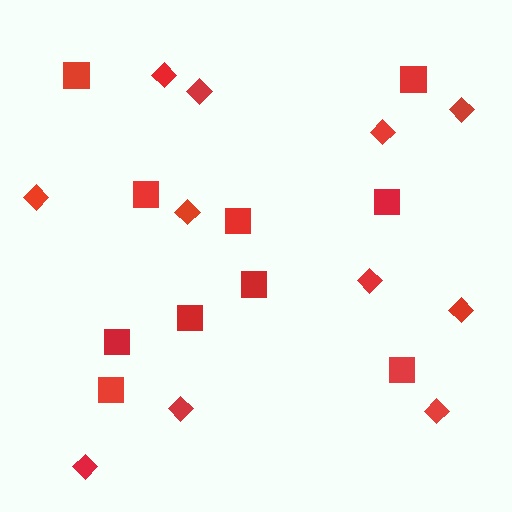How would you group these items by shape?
There are 2 groups: one group of squares (10) and one group of diamonds (11).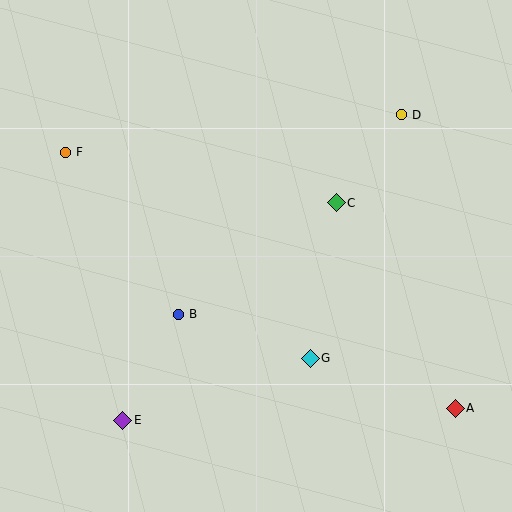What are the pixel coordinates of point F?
Point F is at (65, 152).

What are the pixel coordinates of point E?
Point E is at (123, 420).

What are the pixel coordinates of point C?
Point C is at (336, 203).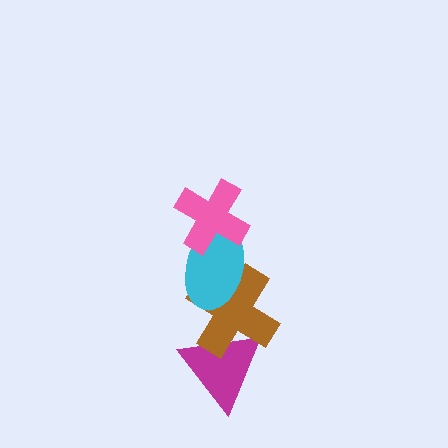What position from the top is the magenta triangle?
The magenta triangle is 4th from the top.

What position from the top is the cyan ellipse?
The cyan ellipse is 2nd from the top.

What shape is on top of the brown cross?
The cyan ellipse is on top of the brown cross.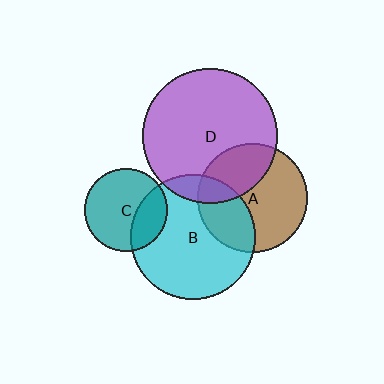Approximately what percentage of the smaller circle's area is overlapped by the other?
Approximately 35%.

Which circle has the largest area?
Circle D (purple).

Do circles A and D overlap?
Yes.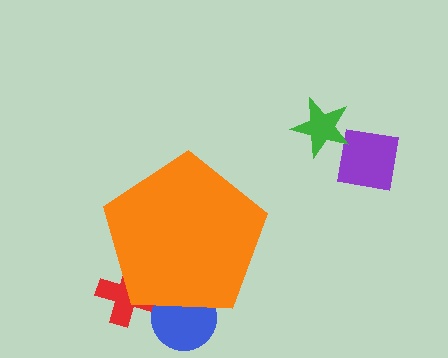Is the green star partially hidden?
No, the green star is fully visible.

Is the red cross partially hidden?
Yes, the red cross is partially hidden behind the orange pentagon.